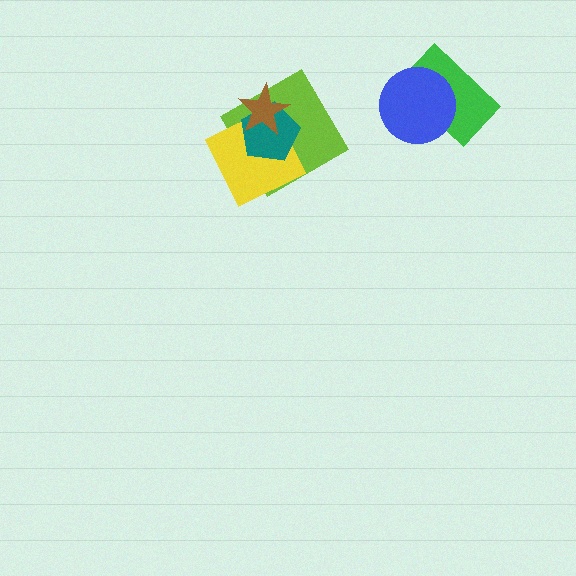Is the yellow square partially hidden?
Yes, it is partially covered by another shape.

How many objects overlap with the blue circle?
1 object overlaps with the blue circle.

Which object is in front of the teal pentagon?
The brown star is in front of the teal pentagon.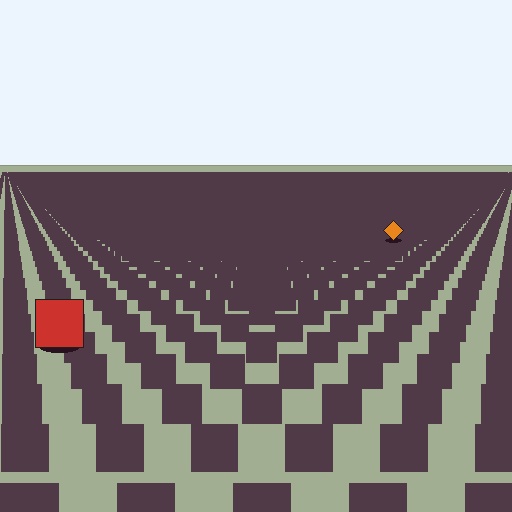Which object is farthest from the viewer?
The orange diamond is farthest from the viewer. It appears smaller and the ground texture around it is denser.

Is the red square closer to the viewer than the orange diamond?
Yes. The red square is closer — you can tell from the texture gradient: the ground texture is coarser near it.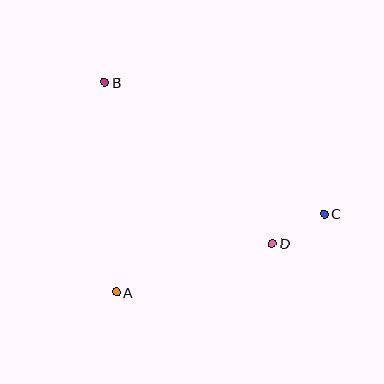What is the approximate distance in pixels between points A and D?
The distance between A and D is approximately 163 pixels.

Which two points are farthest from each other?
Points B and C are farthest from each other.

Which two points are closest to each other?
Points C and D are closest to each other.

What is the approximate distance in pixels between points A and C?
The distance between A and C is approximately 222 pixels.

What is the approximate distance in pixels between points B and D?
The distance between B and D is approximately 233 pixels.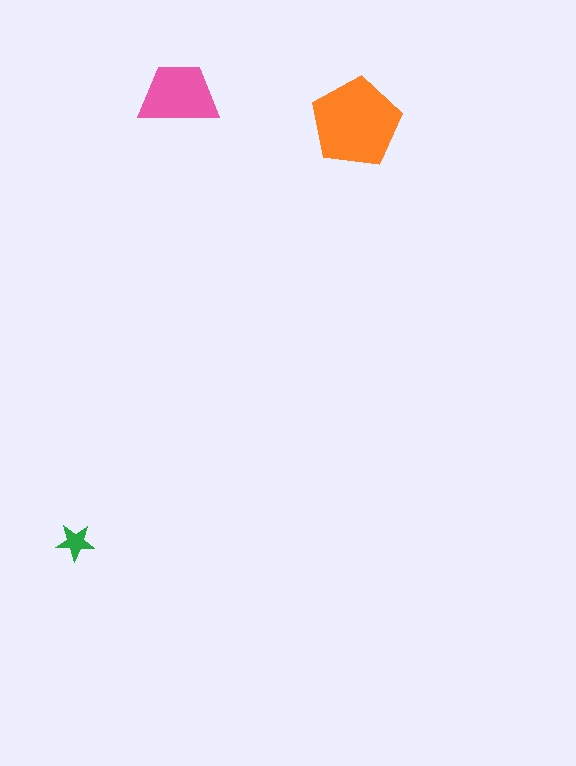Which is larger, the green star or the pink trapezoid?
The pink trapezoid.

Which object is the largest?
The orange pentagon.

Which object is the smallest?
The green star.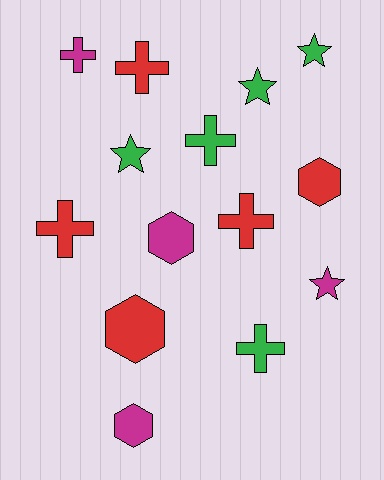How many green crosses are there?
There are 2 green crosses.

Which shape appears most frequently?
Cross, with 6 objects.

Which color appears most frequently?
Green, with 5 objects.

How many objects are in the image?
There are 14 objects.